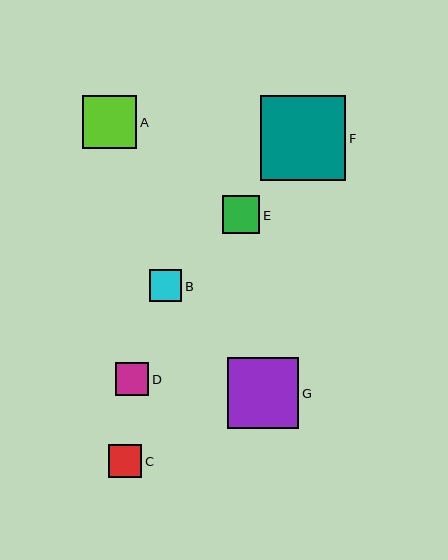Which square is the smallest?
Square B is the smallest with a size of approximately 32 pixels.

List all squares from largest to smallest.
From largest to smallest: F, G, A, E, C, D, B.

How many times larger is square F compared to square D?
Square F is approximately 2.6 times the size of square D.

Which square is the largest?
Square F is the largest with a size of approximately 85 pixels.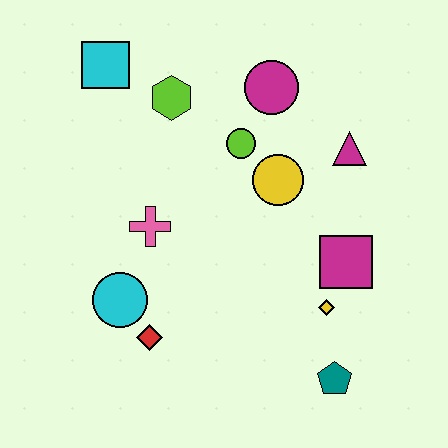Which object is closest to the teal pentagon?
The yellow diamond is closest to the teal pentagon.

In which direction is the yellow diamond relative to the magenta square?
The yellow diamond is below the magenta square.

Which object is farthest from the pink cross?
The teal pentagon is farthest from the pink cross.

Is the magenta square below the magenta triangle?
Yes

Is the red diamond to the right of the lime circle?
No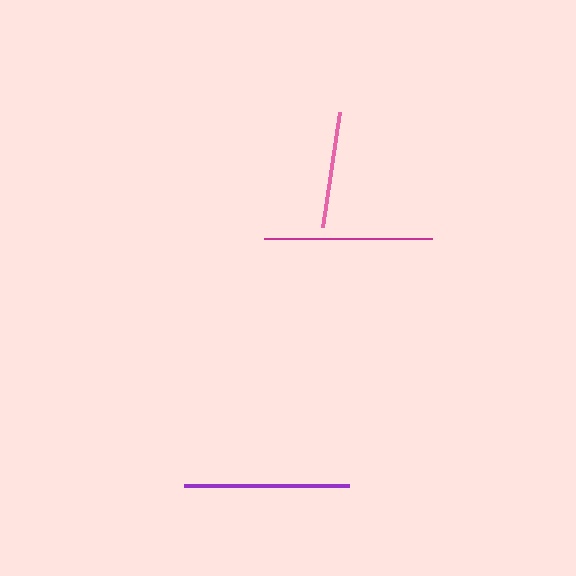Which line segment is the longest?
The magenta line is the longest at approximately 168 pixels.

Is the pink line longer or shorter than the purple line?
The purple line is longer than the pink line.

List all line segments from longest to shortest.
From longest to shortest: magenta, purple, pink.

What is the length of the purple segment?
The purple segment is approximately 165 pixels long.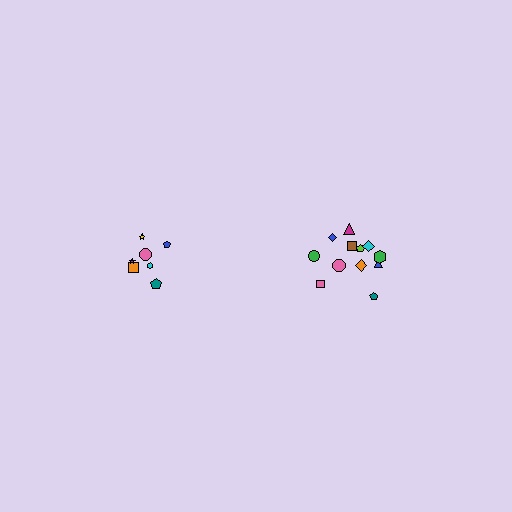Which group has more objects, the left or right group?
The right group.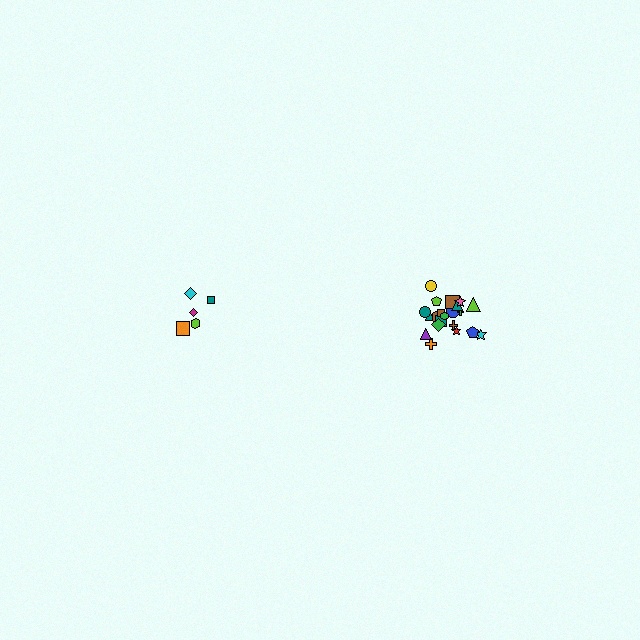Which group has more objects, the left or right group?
The right group.